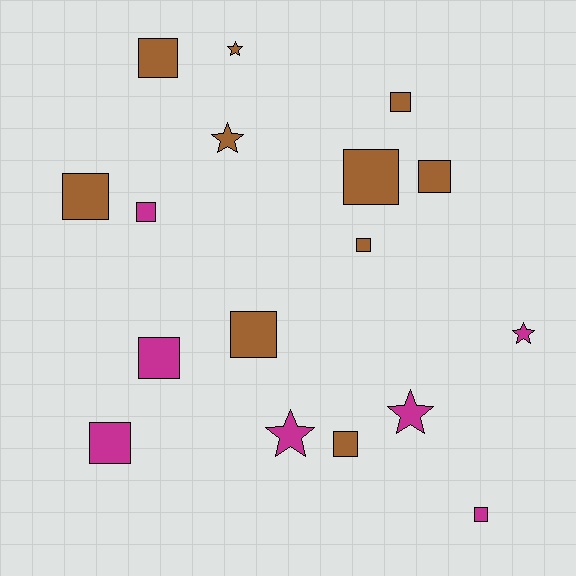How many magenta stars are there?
There are 3 magenta stars.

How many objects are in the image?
There are 17 objects.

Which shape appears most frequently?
Square, with 12 objects.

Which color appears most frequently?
Brown, with 10 objects.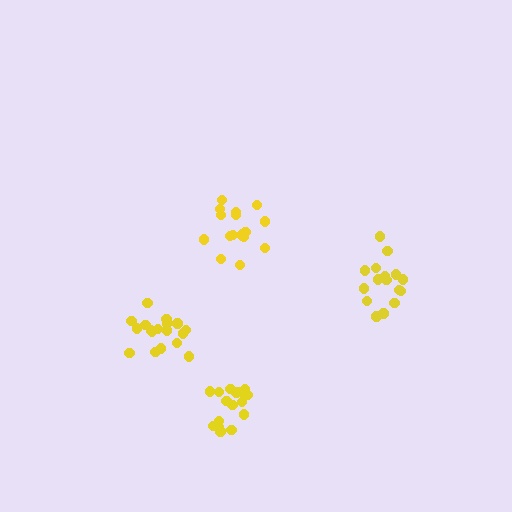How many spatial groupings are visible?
There are 4 spatial groupings.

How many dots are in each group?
Group 1: 17 dots, Group 2: 17 dots, Group 3: 18 dots, Group 4: 16 dots (68 total).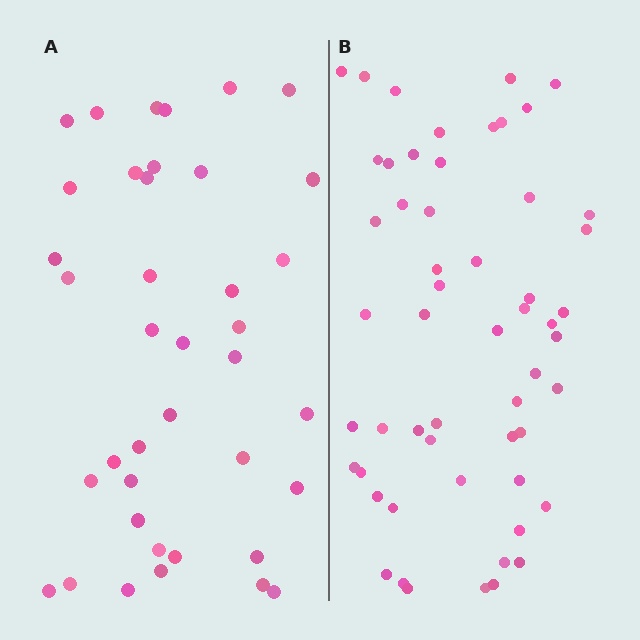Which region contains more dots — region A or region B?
Region B (the right region) has more dots.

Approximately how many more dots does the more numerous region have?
Region B has approximately 15 more dots than region A.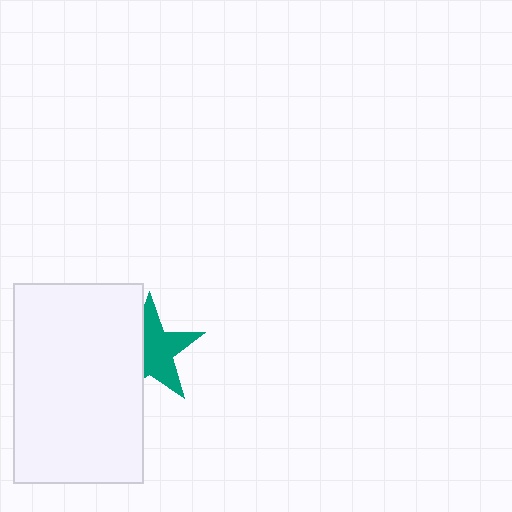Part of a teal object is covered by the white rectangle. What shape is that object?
It is a star.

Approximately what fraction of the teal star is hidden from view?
Roughly 39% of the teal star is hidden behind the white rectangle.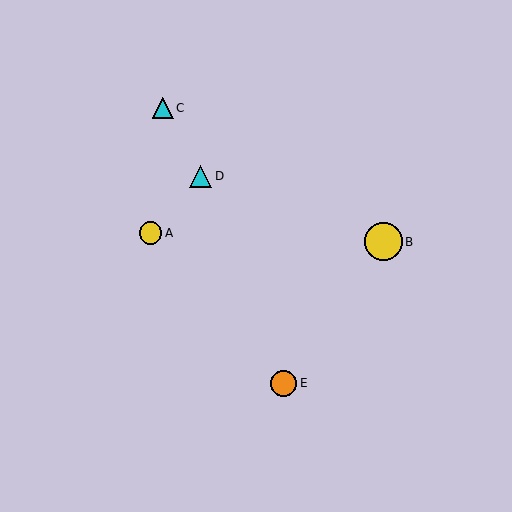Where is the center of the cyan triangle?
The center of the cyan triangle is at (201, 176).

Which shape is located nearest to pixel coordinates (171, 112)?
The cyan triangle (labeled C) at (163, 108) is nearest to that location.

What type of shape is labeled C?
Shape C is a cyan triangle.